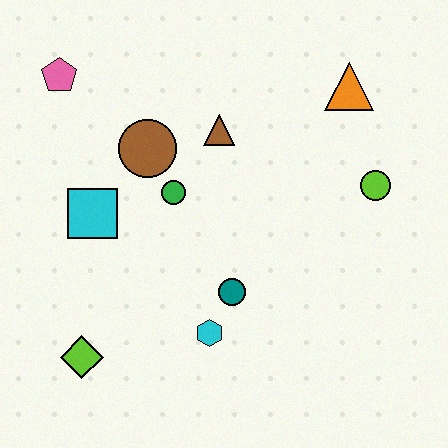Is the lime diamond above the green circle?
No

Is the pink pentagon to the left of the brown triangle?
Yes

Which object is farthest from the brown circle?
The lime circle is farthest from the brown circle.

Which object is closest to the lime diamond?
The cyan hexagon is closest to the lime diamond.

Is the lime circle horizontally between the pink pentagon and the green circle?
No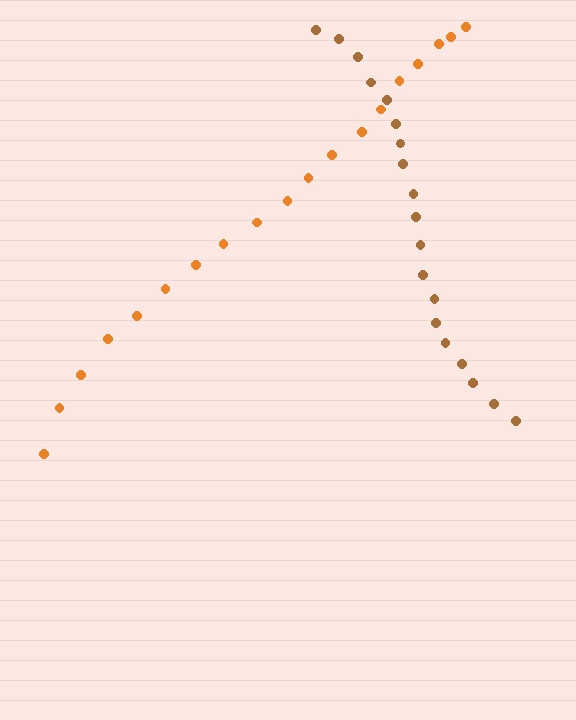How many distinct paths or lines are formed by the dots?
There are 2 distinct paths.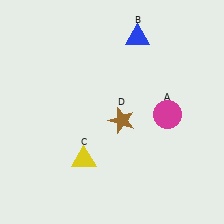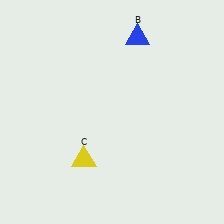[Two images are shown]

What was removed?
The magenta circle (A), the brown star (D) were removed in Image 2.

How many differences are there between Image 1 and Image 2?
There are 2 differences between the two images.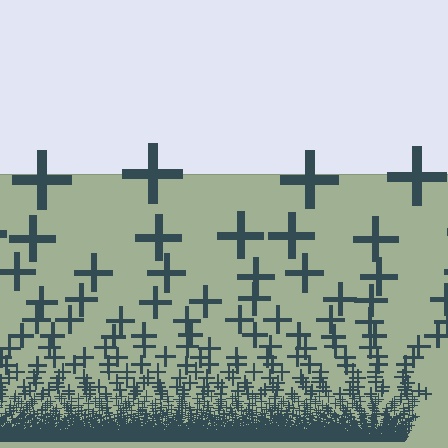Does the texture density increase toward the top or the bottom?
Density increases toward the bottom.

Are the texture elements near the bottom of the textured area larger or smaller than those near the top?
Smaller. The gradient is inverted — elements near the bottom are smaller and denser.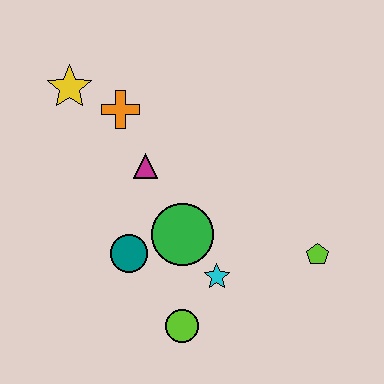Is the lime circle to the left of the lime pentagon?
Yes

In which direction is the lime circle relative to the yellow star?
The lime circle is below the yellow star.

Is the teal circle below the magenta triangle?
Yes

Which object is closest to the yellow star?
The orange cross is closest to the yellow star.